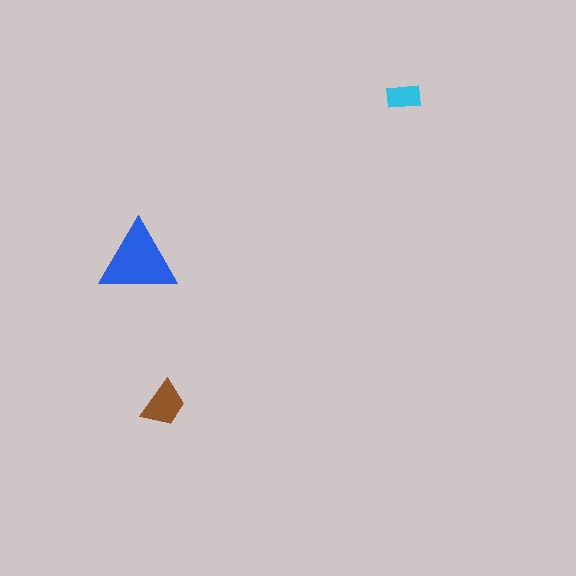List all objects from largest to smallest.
The blue triangle, the brown trapezoid, the cyan rectangle.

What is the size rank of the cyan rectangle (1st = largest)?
3rd.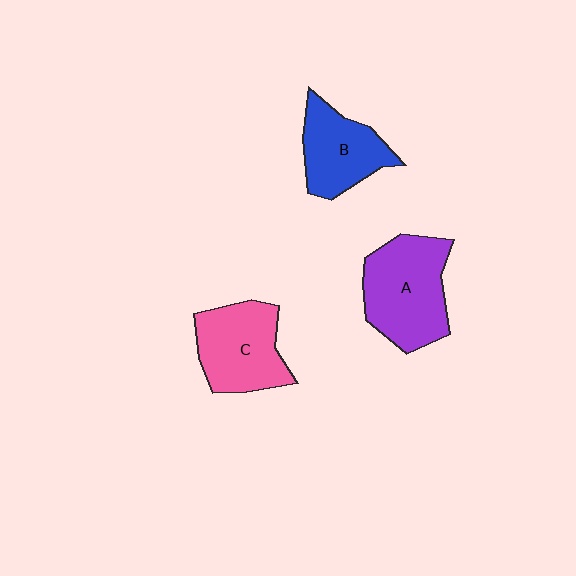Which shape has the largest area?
Shape A (purple).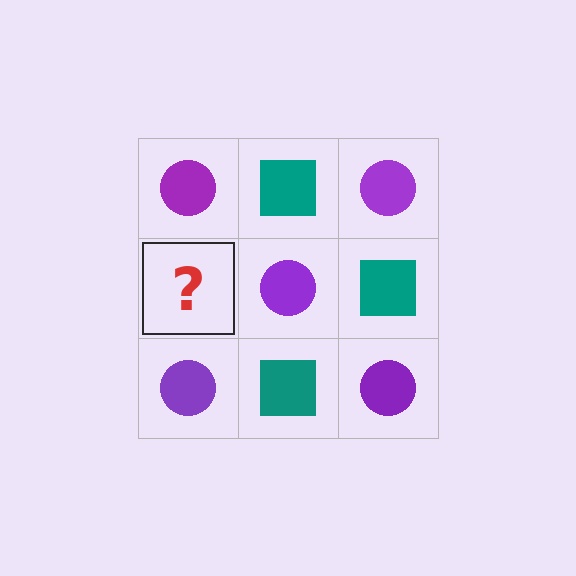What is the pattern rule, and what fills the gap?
The rule is that it alternates purple circle and teal square in a checkerboard pattern. The gap should be filled with a teal square.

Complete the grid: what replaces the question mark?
The question mark should be replaced with a teal square.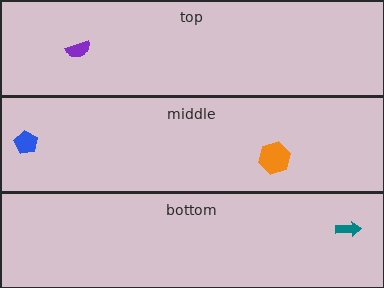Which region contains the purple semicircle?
The top region.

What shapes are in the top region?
The purple semicircle.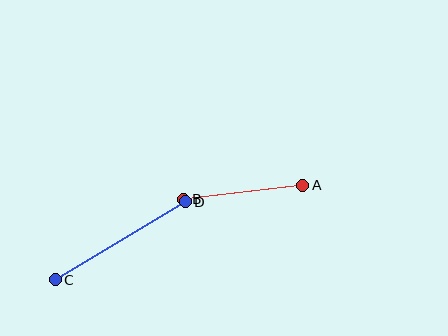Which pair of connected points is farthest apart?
Points C and D are farthest apart.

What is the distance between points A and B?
The distance is approximately 120 pixels.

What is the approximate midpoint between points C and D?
The midpoint is at approximately (120, 241) pixels.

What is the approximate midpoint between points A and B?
The midpoint is at approximately (243, 192) pixels.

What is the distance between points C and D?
The distance is approximately 152 pixels.